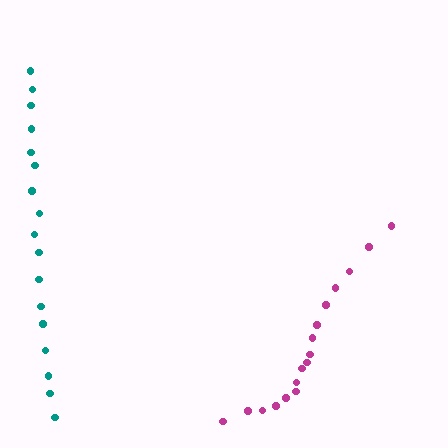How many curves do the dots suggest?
There are 2 distinct paths.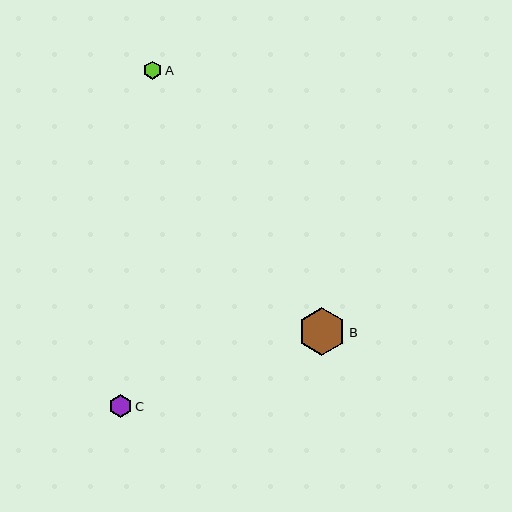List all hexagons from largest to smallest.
From largest to smallest: B, C, A.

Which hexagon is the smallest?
Hexagon A is the smallest with a size of approximately 18 pixels.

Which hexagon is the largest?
Hexagon B is the largest with a size of approximately 48 pixels.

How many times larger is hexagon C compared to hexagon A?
Hexagon C is approximately 1.2 times the size of hexagon A.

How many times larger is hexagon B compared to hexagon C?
Hexagon B is approximately 2.1 times the size of hexagon C.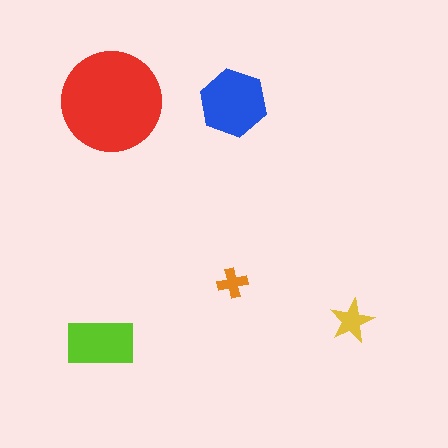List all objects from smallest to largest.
The orange cross, the yellow star, the lime rectangle, the blue hexagon, the red circle.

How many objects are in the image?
There are 5 objects in the image.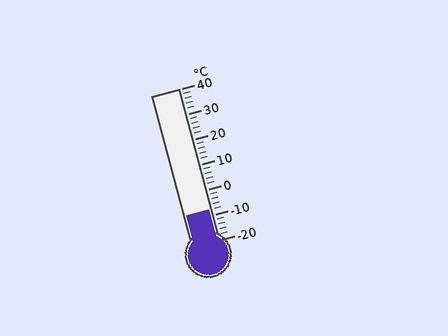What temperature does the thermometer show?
The thermometer shows approximately -8°C.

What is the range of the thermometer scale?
The thermometer scale ranges from -20°C to 40°C.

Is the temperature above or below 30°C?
The temperature is below 30°C.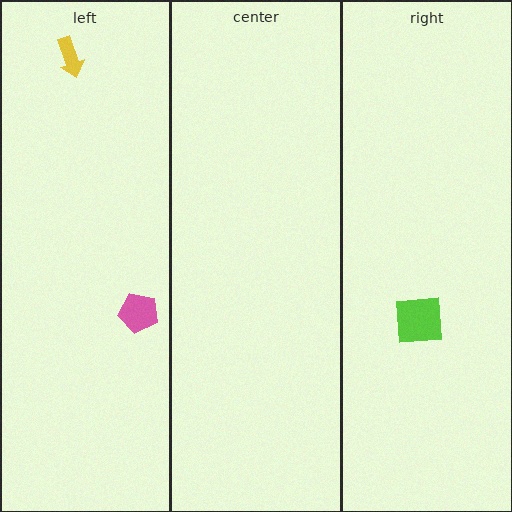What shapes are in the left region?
The yellow arrow, the pink pentagon.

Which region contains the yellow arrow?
The left region.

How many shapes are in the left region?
2.